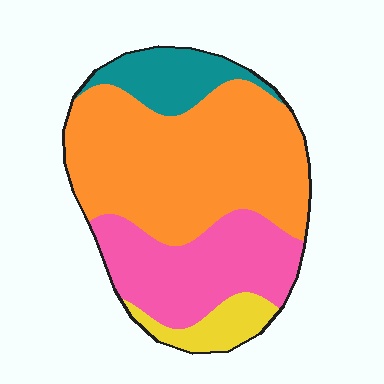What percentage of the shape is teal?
Teal takes up about one eighth (1/8) of the shape.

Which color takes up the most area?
Orange, at roughly 50%.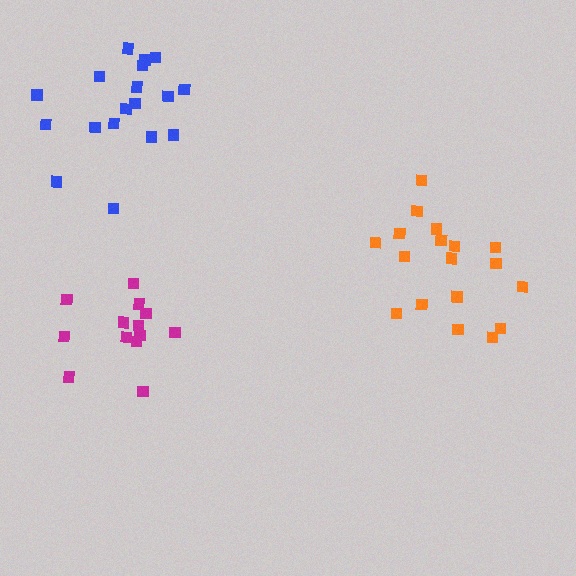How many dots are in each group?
Group 1: 18 dots, Group 2: 18 dots, Group 3: 13 dots (49 total).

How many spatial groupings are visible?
There are 3 spatial groupings.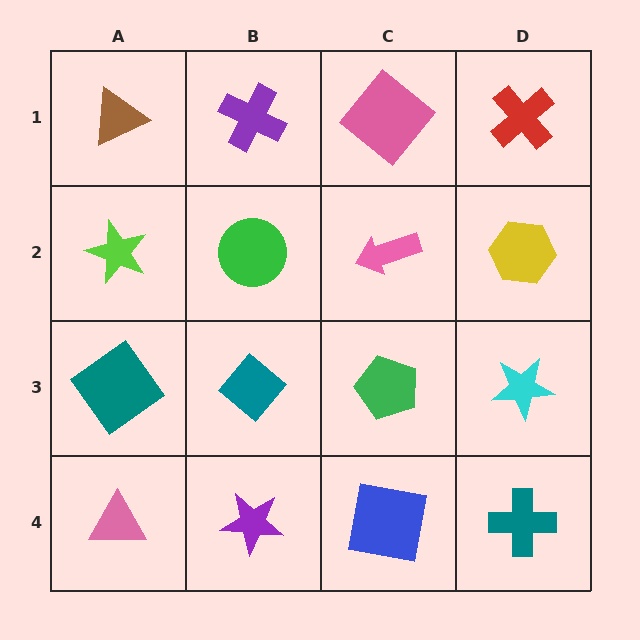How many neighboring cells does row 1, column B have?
3.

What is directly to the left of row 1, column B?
A brown triangle.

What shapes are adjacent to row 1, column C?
A pink arrow (row 2, column C), a purple cross (row 1, column B), a red cross (row 1, column D).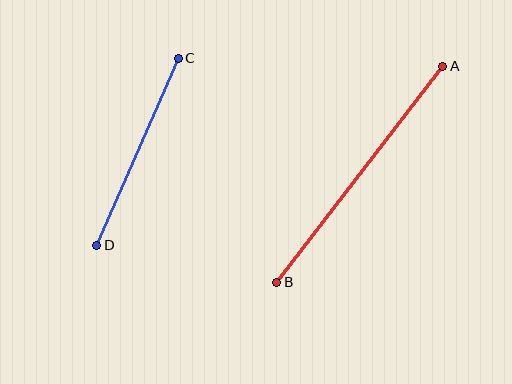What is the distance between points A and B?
The distance is approximately 272 pixels.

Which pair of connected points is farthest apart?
Points A and B are farthest apart.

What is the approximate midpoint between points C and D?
The midpoint is at approximately (138, 152) pixels.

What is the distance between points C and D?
The distance is approximately 204 pixels.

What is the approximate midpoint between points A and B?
The midpoint is at approximately (360, 174) pixels.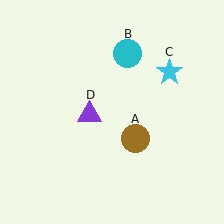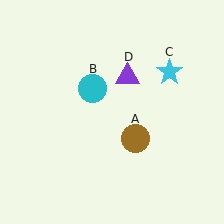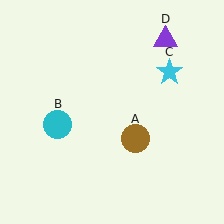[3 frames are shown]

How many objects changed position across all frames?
2 objects changed position: cyan circle (object B), purple triangle (object D).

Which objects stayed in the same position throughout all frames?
Brown circle (object A) and cyan star (object C) remained stationary.